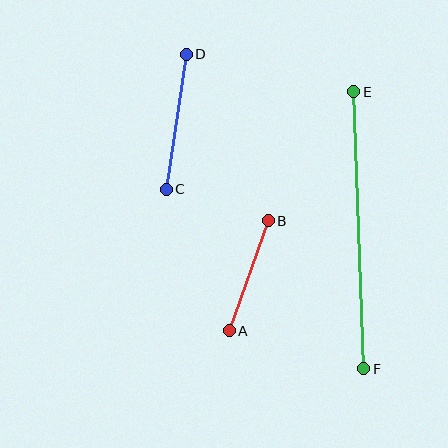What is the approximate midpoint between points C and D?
The midpoint is at approximately (176, 122) pixels.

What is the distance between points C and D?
The distance is approximately 137 pixels.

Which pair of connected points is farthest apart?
Points E and F are farthest apart.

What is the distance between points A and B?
The distance is approximately 117 pixels.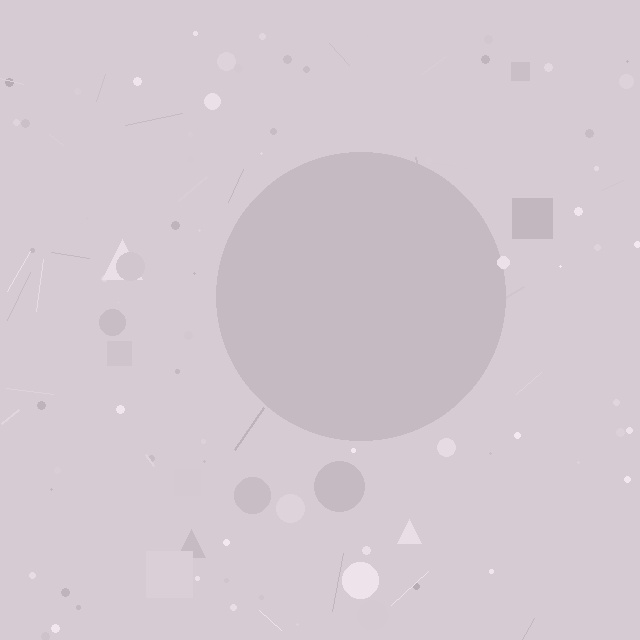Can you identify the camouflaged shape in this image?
The camouflaged shape is a circle.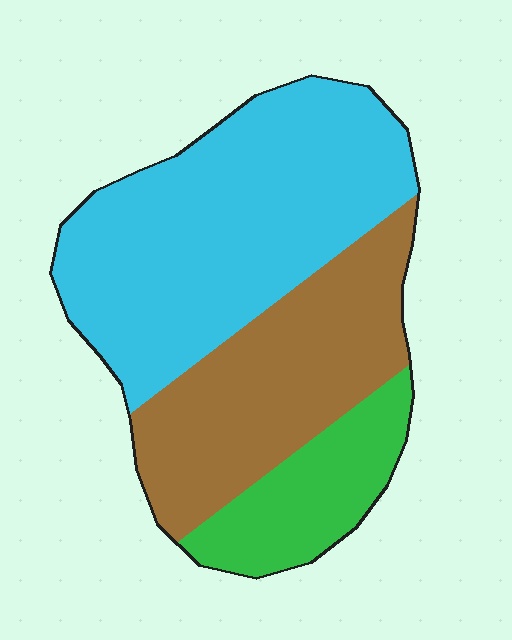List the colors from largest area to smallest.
From largest to smallest: cyan, brown, green.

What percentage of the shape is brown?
Brown takes up about one third (1/3) of the shape.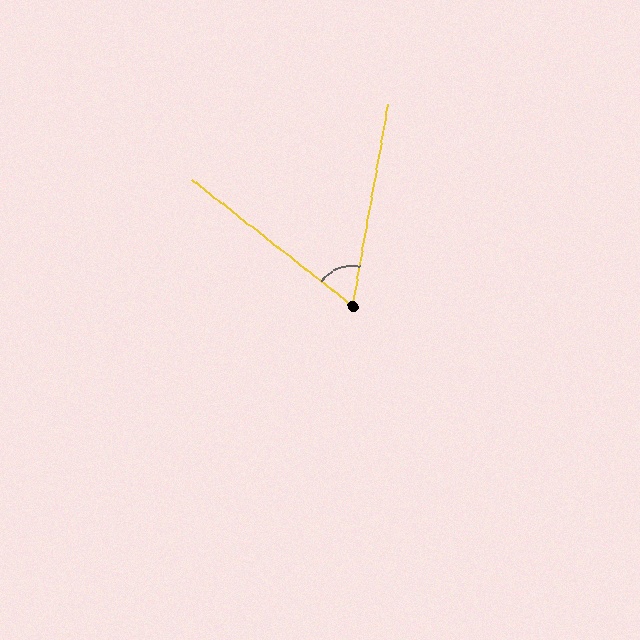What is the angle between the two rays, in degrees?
Approximately 62 degrees.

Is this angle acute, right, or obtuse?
It is acute.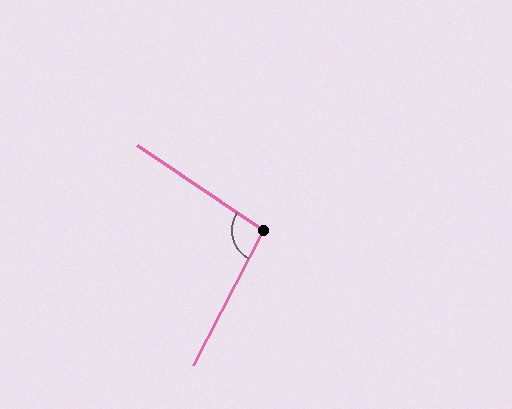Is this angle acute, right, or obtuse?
It is obtuse.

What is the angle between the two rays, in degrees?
Approximately 97 degrees.